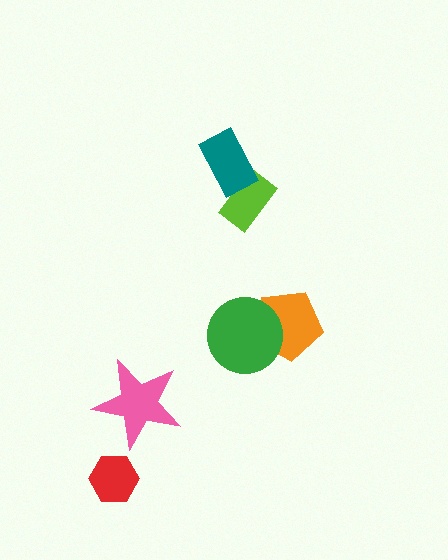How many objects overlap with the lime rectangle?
1 object overlaps with the lime rectangle.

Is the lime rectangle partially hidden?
Yes, it is partially covered by another shape.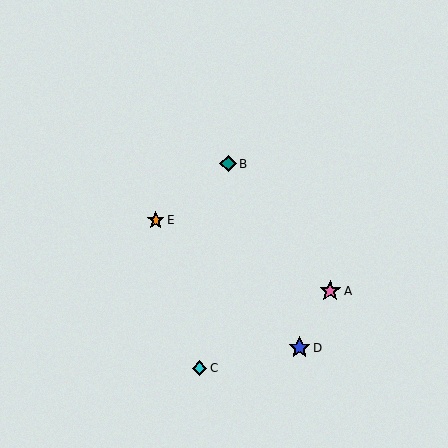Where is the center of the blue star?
The center of the blue star is at (299, 348).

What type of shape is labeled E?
Shape E is an orange star.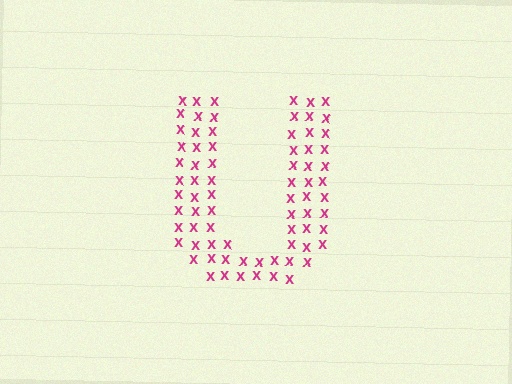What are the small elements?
The small elements are letter X's.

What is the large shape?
The large shape is the letter U.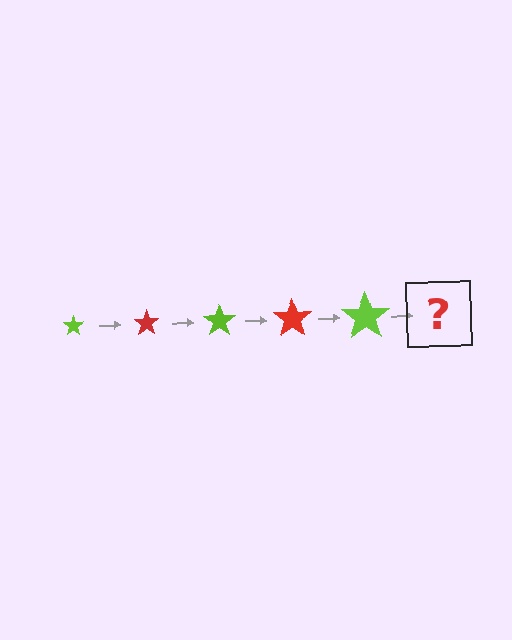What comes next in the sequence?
The next element should be a red star, larger than the previous one.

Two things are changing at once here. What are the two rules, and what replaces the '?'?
The two rules are that the star grows larger each step and the color cycles through lime and red. The '?' should be a red star, larger than the previous one.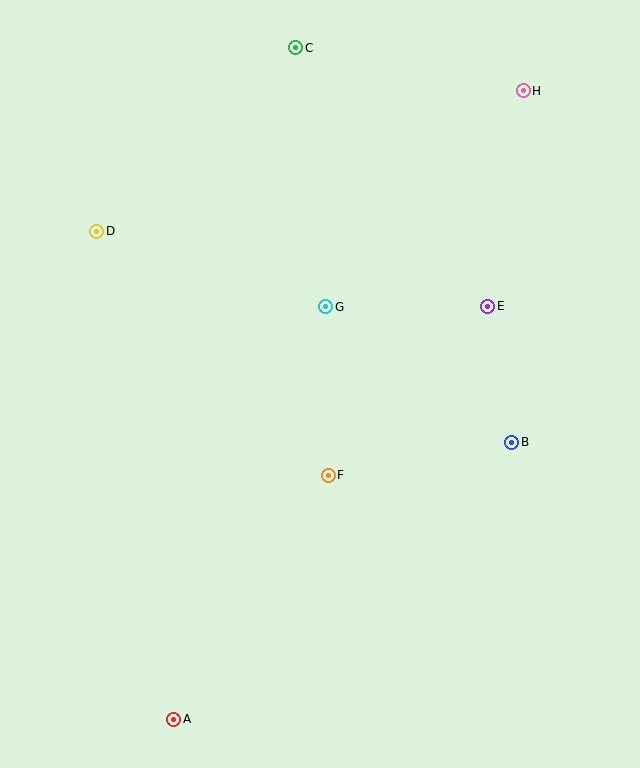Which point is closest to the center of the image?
Point G at (326, 307) is closest to the center.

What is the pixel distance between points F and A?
The distance between F and A is 289 pixels.